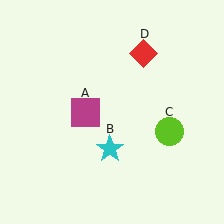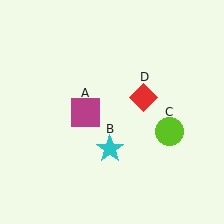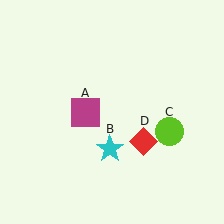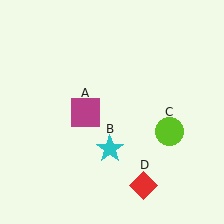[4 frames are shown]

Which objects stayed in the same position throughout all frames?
Magenta square (object A) and cyan star (object B) and lime circle (object C) remained stationary.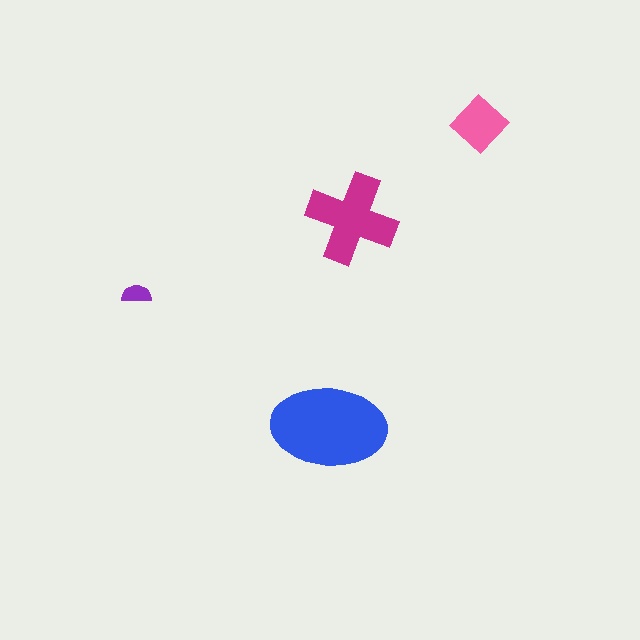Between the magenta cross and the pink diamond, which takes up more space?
The magenta cross.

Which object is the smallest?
The purple semicircle.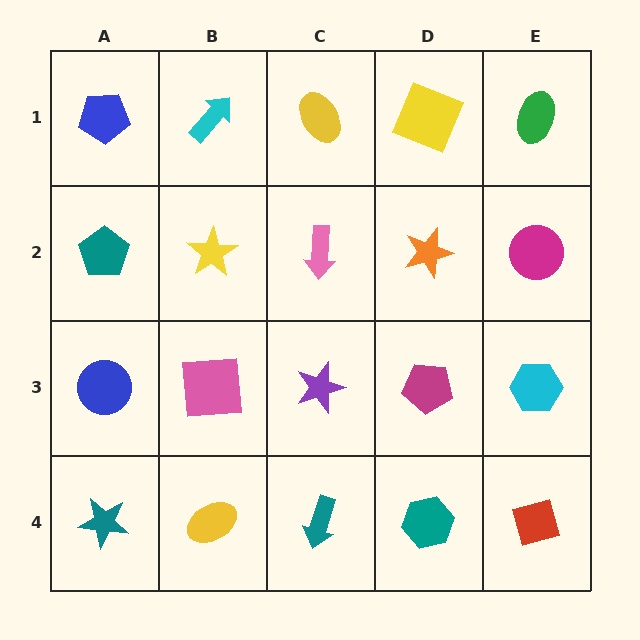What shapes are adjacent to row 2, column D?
A yellow square (row 1, column D), a magenta pentagon (row 3, column D), a pink arrow (row 2, column C), a magenta circle (row 2, column E).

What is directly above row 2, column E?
A green ellipse.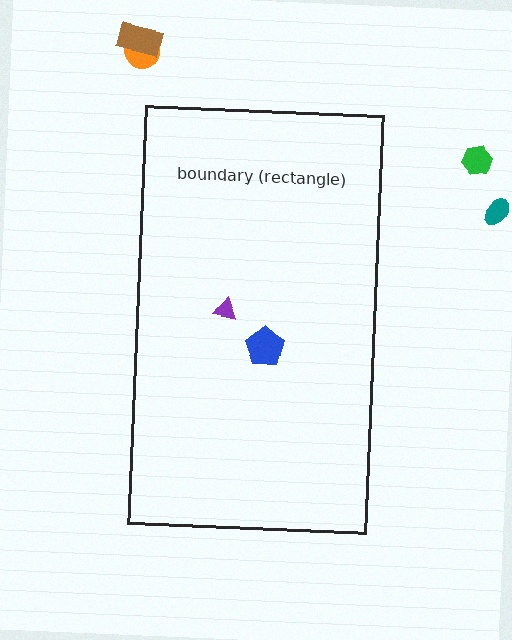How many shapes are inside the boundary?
2 inside, 4 outside.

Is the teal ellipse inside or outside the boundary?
Outside.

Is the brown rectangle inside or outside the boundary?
Outside.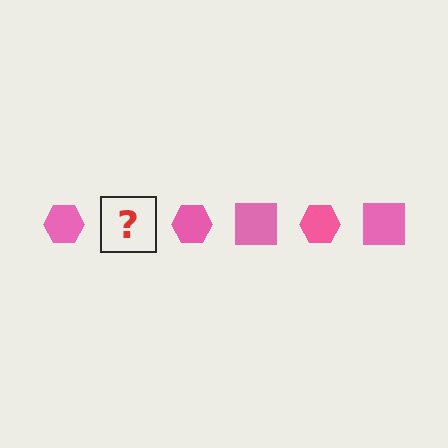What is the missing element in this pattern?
The missing element is a pink square.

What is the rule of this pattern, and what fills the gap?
The rule is that the pattern cycles through hexagon, square shapes in pink. The gap should be filled with a pink square.